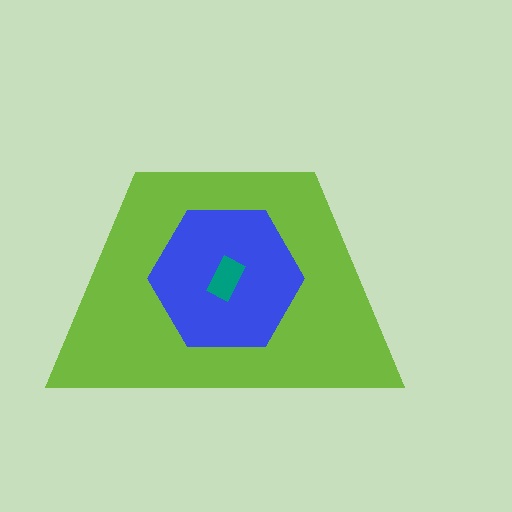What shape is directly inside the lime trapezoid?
The blue hexagon.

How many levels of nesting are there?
3.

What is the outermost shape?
The lime trapezoid.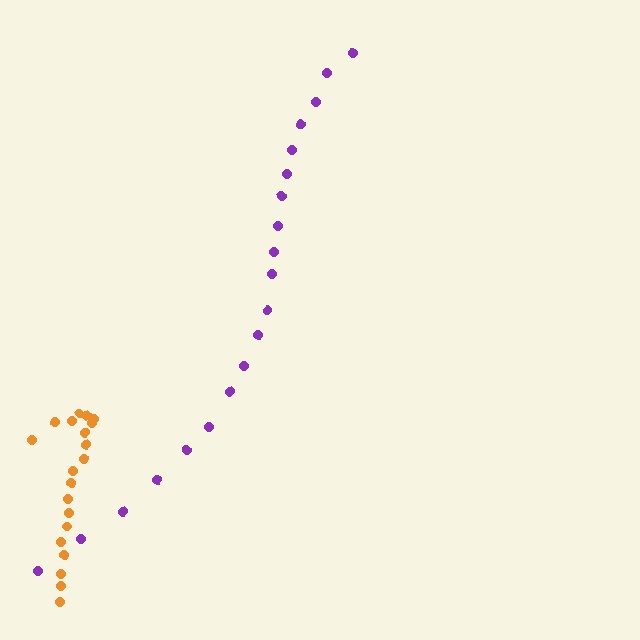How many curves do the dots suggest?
There are 2 distinct paths.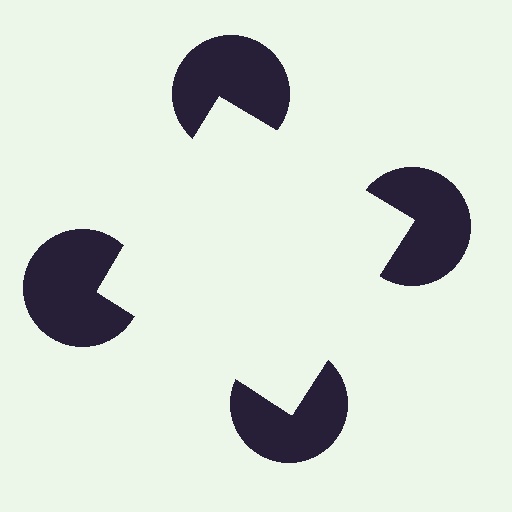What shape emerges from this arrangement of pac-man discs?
An illusory square — its edges are inferred from the aligned wedge cuts in the pac-man discs, not physically drawn.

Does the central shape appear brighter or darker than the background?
It typically appears slightly brighter than the background, even though no actual brightness change is drawn.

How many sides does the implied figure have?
4 sides.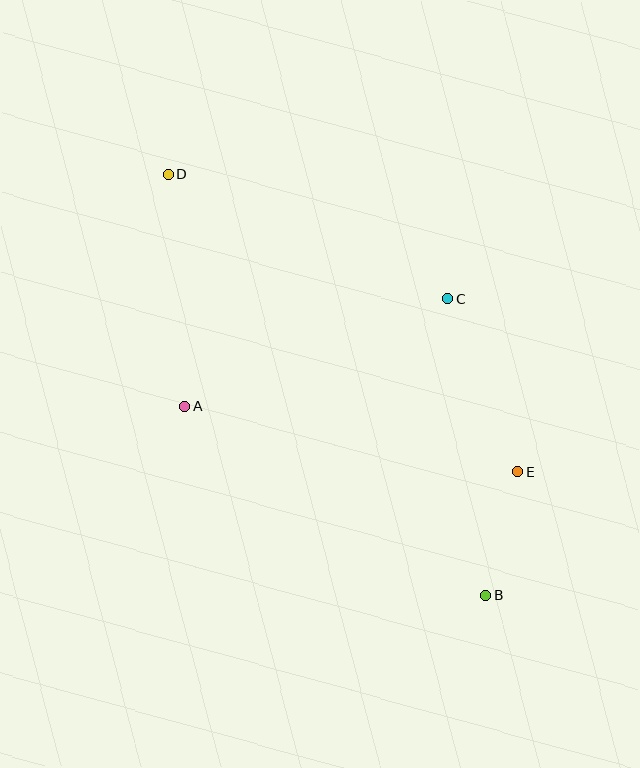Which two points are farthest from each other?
Points B and D are farthest from each other.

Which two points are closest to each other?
Points B and E are closest to each other.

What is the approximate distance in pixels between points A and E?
The distance between A and E is approximately 340 pixels.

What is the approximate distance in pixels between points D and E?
The distance between D and E is approximately 460 pixels.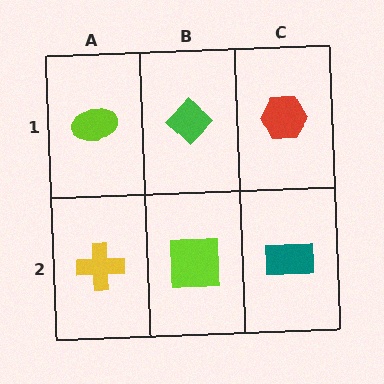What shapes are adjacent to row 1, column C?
A teal rectangle (row 2, column C), a green diamond (row 1, column B).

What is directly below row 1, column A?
A yellow cross.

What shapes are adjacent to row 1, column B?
A lime square (row 2, column B), a lime ellipse (row 1, column A), a red hexagon (row 1, column C).